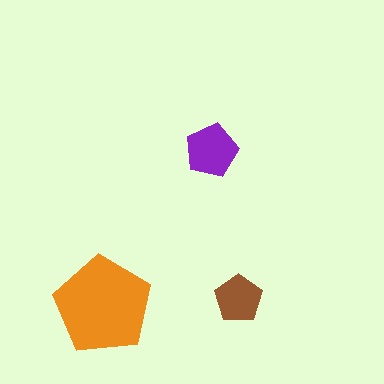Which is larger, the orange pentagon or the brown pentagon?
The orange one.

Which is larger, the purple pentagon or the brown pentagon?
The purple one.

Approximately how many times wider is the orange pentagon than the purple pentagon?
About 2 times wider.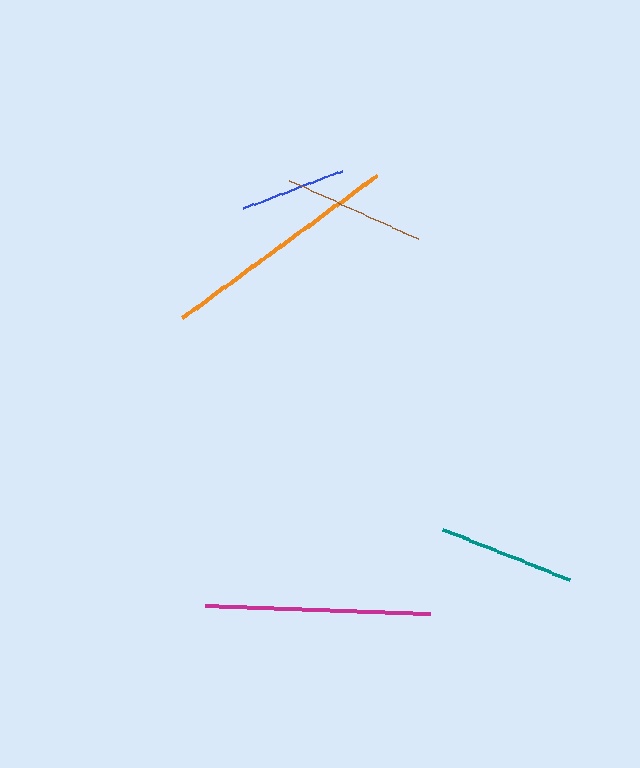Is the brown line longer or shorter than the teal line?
The brown line is longer than the teal line.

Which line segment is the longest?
The orange line is the longest at approximately 241 pixels.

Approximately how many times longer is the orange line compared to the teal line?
The orange line is approximately 1.8 times the length of the teal line.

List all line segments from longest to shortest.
From longest to shortest: orange, magenta, brown, teal, blue.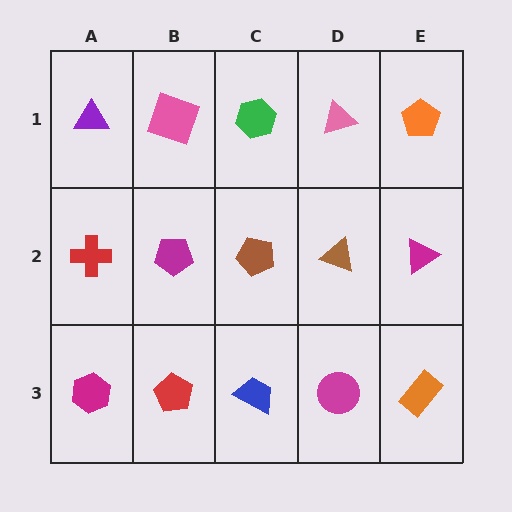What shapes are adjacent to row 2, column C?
A green hexagon (row 1, column C), a blue trapezoid (row 3, column C), a magenta pentagon (row 2, column B), a brown triangle (row 2, column D).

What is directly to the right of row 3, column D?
An orange rectangle.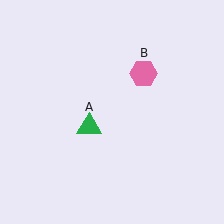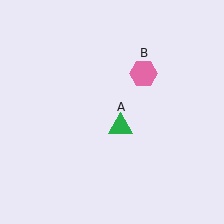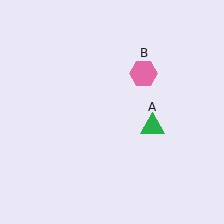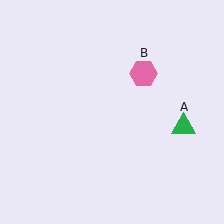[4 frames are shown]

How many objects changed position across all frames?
1 object changed position: green triangle (object A).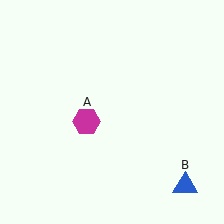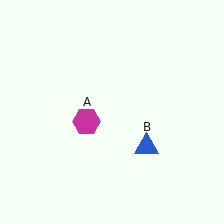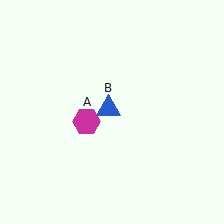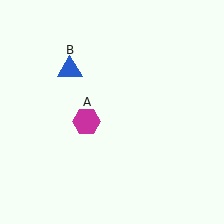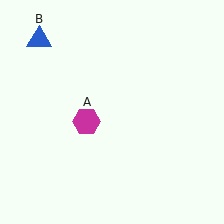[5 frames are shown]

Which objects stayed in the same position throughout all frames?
Magenta hexagon (object A) remained stationary.